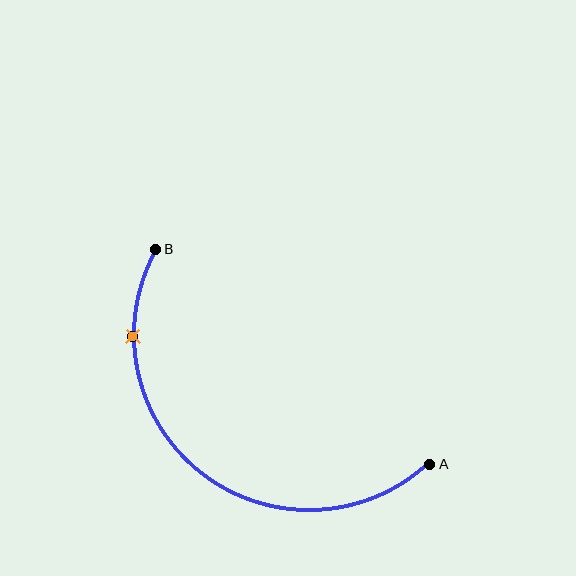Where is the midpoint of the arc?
The arc midpoint is the point on the curve farthest from the straight line joining A and B. It sits below and to the left of that line.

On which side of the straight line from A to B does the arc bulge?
The arc bulges below and to the left of the straight line connecting A and B.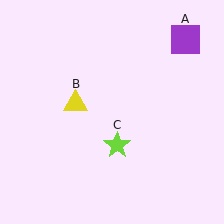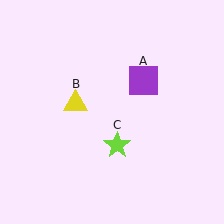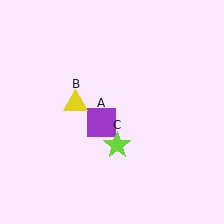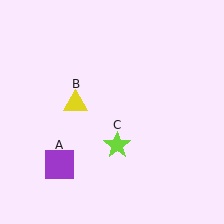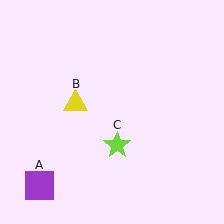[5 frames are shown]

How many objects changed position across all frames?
1 object changed position: purple square (object A).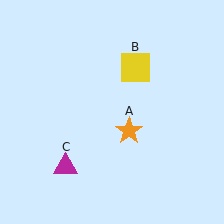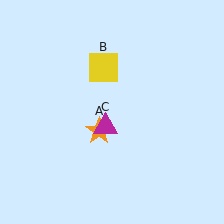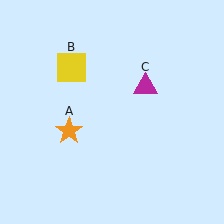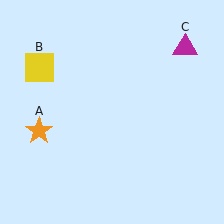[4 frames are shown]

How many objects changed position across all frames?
3 objects changed position: orange star (object A), yellow square (object B), magenta triangle (object C).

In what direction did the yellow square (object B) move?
The yellow square (object B) moved left.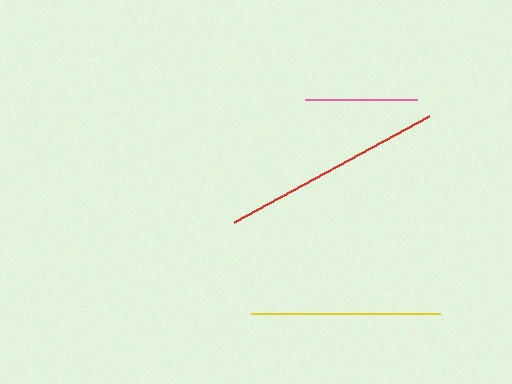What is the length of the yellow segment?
The yellow segment is approximately 190 pixels long.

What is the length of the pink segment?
The pink segment is approximately 112 pixels long.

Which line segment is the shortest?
The pink line is the shortest at approximately 112 pixels.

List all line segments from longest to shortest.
From longest to shortest: red, yellow, pink.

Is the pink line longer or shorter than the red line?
The red line is longer than the pink line.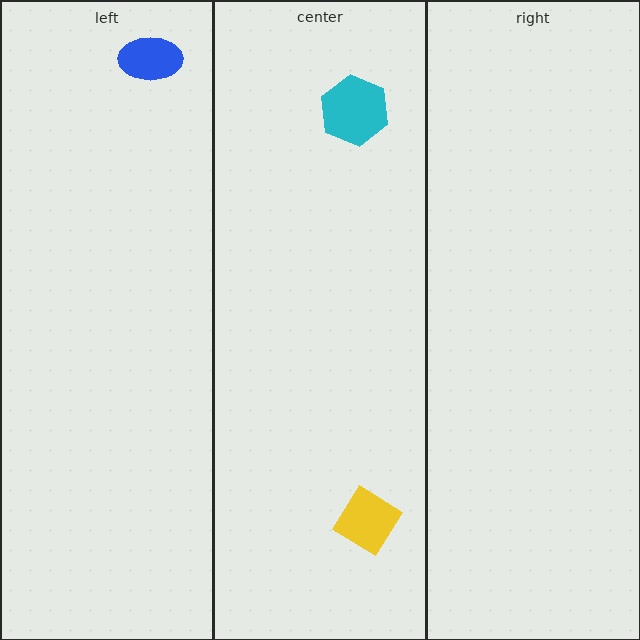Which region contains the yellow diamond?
The center region.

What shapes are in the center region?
The cyan hexagon, the yellow diamond.